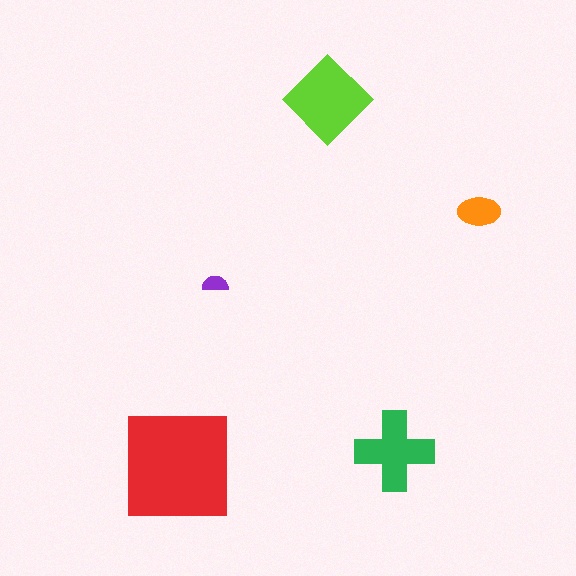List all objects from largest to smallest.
The red square, the lime diamond, the green cross, the orange ellipse, the purple semicircle.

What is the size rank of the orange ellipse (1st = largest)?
4th.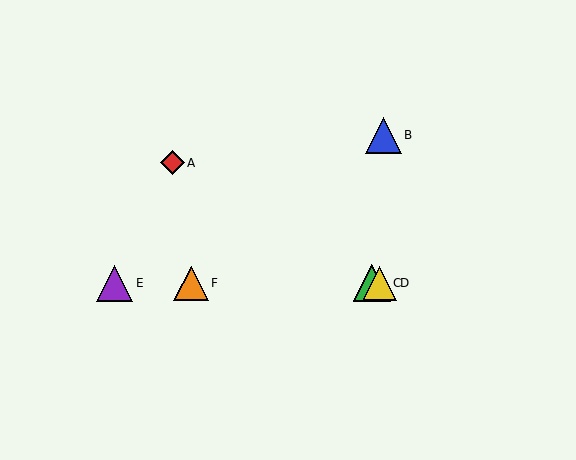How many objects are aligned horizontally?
4 objects (C, D, E, F) are aligned horizontally.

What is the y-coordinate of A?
Object A is at y≈163.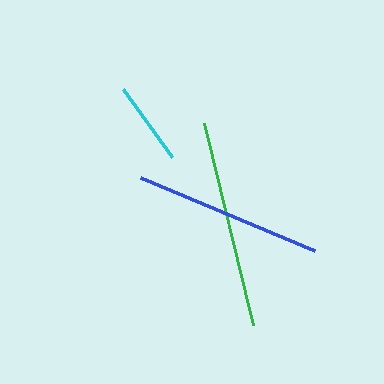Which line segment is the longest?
The green line is the longest at approximately 209 pixels.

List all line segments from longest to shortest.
From longest to shortest: green, blue, cyan.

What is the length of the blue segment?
The blue segment is approximately 188 pixels long.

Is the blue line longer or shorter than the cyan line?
The blue line is longer than the cyan line.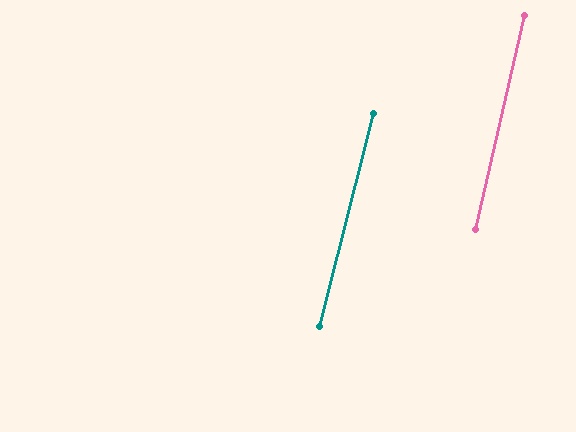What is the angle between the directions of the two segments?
Approximately 1 degree.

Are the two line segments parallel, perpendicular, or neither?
Parallel — their directions differ by only 1.1°.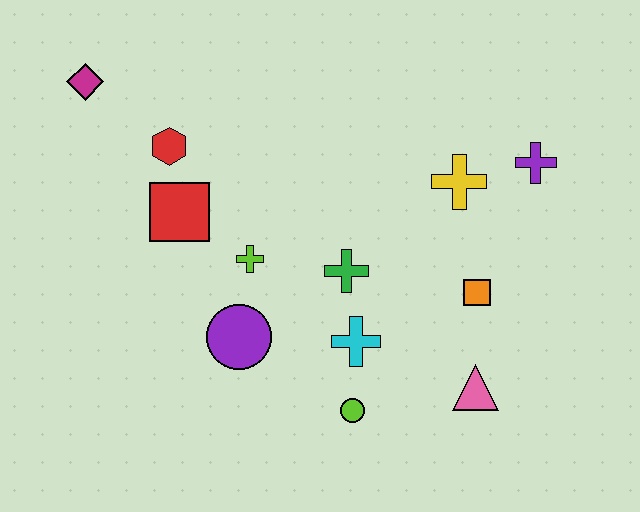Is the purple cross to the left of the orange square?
No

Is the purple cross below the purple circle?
No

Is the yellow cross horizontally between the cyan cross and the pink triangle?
Yes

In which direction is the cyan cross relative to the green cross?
The cyan cross is below the green cross.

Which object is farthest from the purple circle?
The purple cross is farthest from the purple circle.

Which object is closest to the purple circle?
The lime cross is closest to the purple circle.